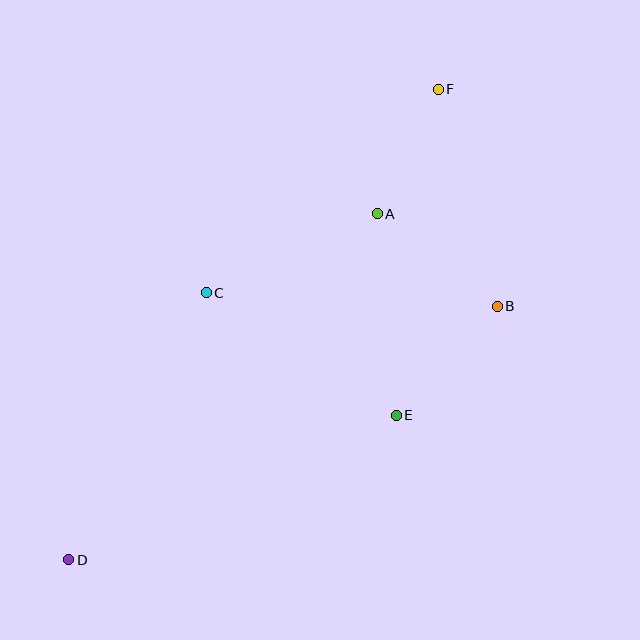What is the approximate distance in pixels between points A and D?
The distance between A and D is approximately 463 pixels.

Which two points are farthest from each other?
Points D and F are farthest from each other.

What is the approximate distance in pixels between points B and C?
The distance between B and C is approximately 292 pixels.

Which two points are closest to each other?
Points A and F are closest to each other.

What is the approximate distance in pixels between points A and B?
The distance between A and B is approximately 152 pixels.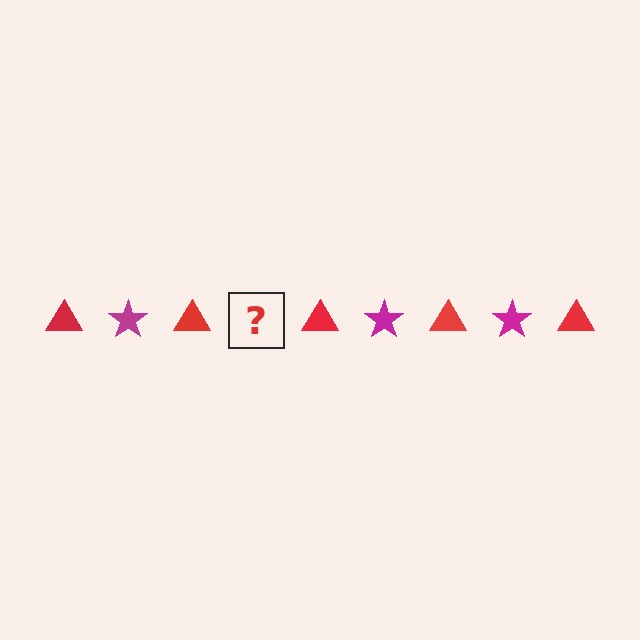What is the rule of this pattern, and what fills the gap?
The rule is that the pattern alternates between red triangle and magenta star. The gap should be filled with a magenta star.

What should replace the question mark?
The question mark should be replaced with a magenta star.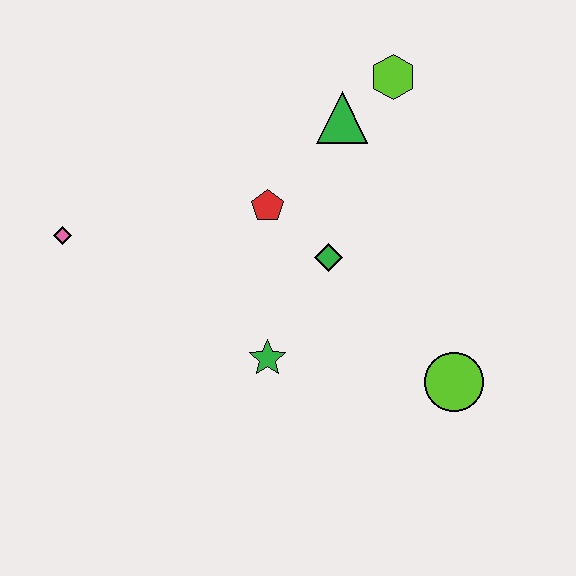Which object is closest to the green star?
The green diamond is closest to the green star.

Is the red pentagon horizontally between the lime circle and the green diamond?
No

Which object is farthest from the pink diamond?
The lime circle is farthest from the pink diamond.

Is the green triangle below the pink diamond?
No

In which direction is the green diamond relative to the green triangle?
The green diamond is below the green triangle.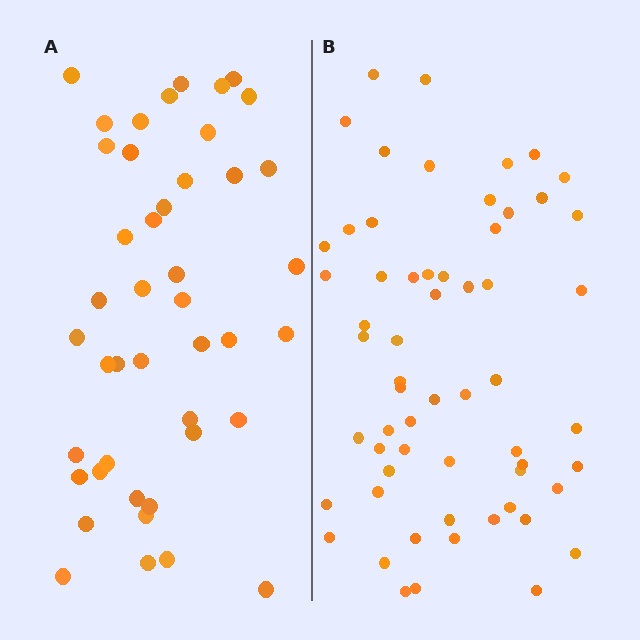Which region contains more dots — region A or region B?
Region B (the right region) has more dots.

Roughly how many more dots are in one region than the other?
Region B has approximately 15 more dots than region A.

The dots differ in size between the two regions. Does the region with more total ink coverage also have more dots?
No. Region A has more total ink coverage because its dots are larger, but region B actually contains more individual dots. Total area can be misleading — the number of items is what matters here.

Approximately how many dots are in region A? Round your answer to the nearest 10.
About 40 dots. (The exact count is 44, which rounds to 40.)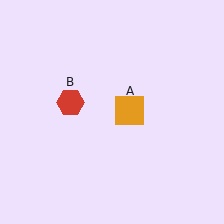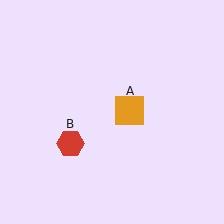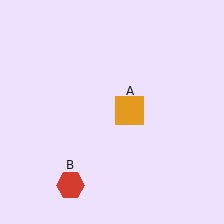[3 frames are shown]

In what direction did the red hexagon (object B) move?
The red hexagon (object B) moved down.